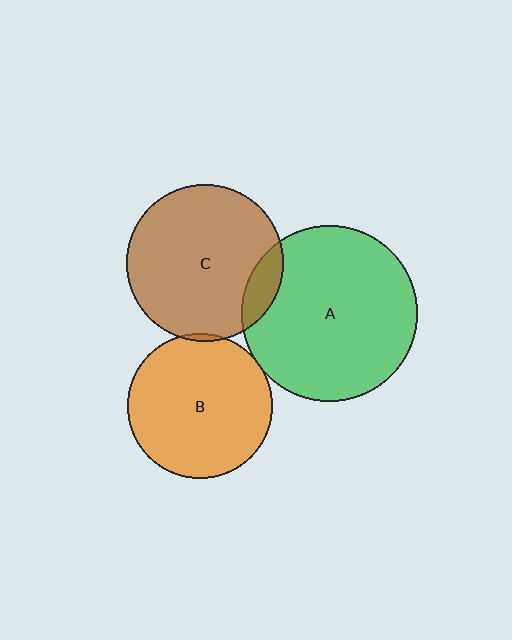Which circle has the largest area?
Circle A (green).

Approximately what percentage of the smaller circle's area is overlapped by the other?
Approximately 10%.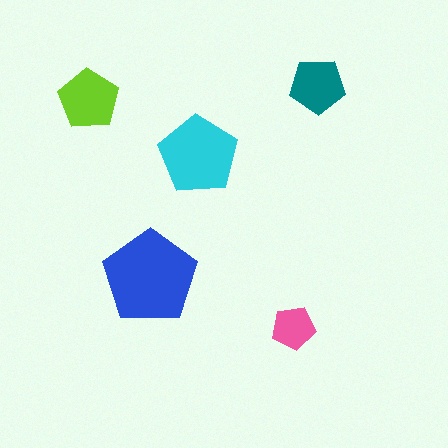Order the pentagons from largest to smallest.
the blue one, the cyan one, the lime one, the teal one, the pink one.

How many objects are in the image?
There are 5 objects in the image.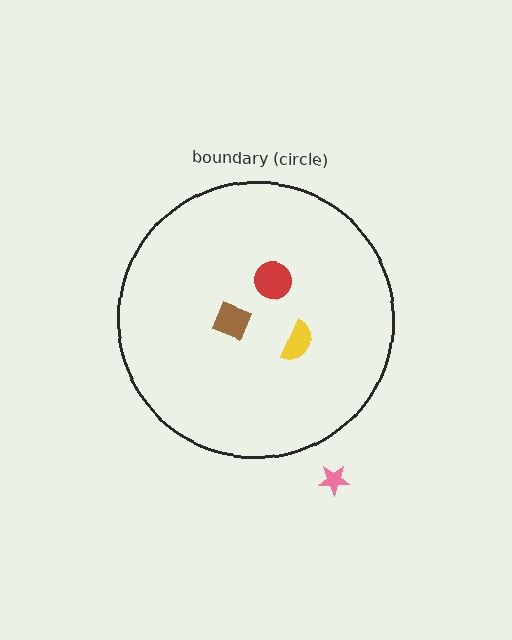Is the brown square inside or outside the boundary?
Inside.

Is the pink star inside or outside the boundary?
Outside.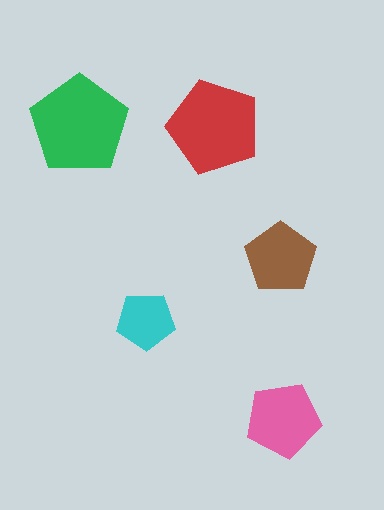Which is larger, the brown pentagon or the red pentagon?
The red one.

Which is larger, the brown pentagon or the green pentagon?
The green one.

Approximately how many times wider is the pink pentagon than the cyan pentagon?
About 1.5 times wider.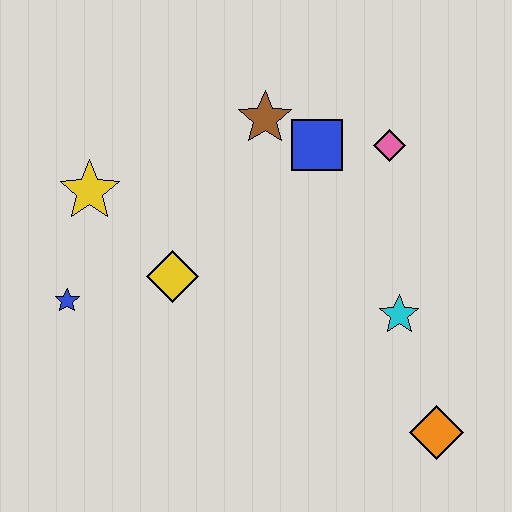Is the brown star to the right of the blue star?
Yes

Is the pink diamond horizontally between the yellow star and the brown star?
No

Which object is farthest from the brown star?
The orange diamond is farthest from the brown star.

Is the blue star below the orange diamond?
No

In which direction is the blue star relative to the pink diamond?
The blue star is to the left of the pink diamond.